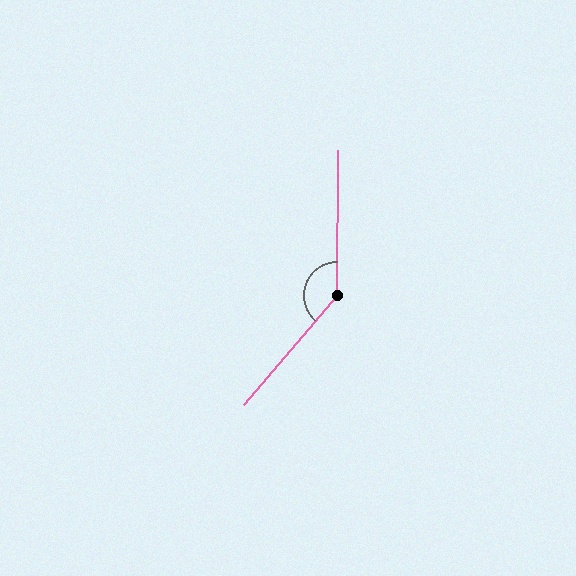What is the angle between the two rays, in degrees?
Approximately 140 degrees.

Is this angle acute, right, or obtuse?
It is obtuse.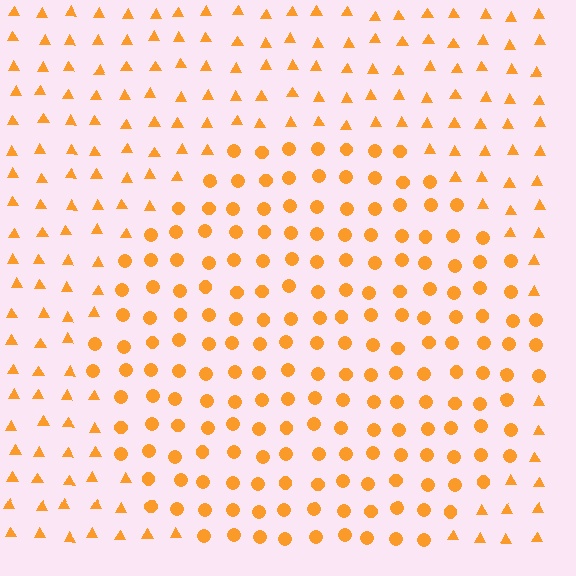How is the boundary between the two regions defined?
The boundary is defined by a change in element shape: circles inside vs. triangles outside. All elements share the same color and spacing.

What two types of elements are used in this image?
The image uses circles inside the circle region and triangles outside it.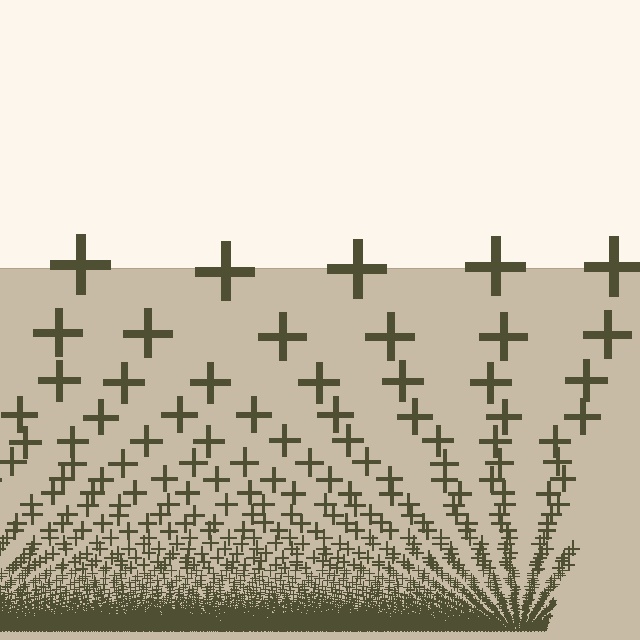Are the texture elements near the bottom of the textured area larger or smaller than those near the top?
Smaller. The gradient is inverted — elements near the bottom are smaller and denser.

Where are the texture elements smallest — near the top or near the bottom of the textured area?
Near the bottom.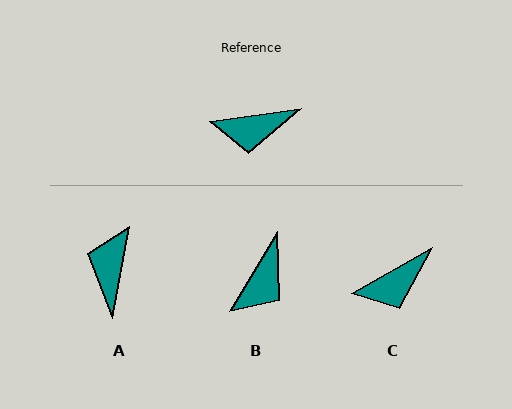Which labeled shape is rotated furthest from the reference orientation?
A, about 108 degrees away.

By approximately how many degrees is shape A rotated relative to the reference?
Approximately 108 degrees clockwise.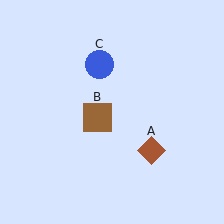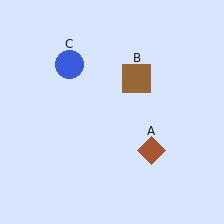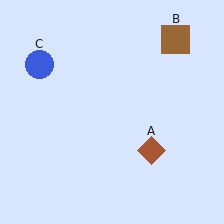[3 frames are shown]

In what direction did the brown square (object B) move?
The brown square (object B) moved up and to the right.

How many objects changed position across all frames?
2 objects changed position: brown square (object B), blue circle (object C).